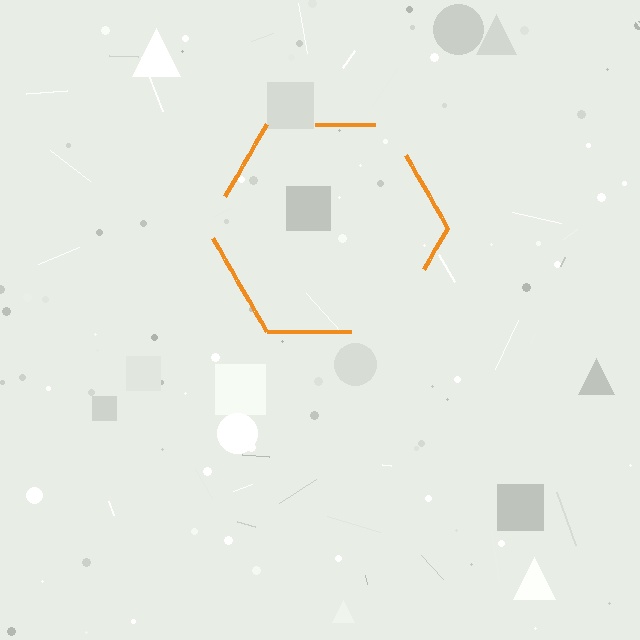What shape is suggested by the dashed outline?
The dashed outline suggests a hexagon.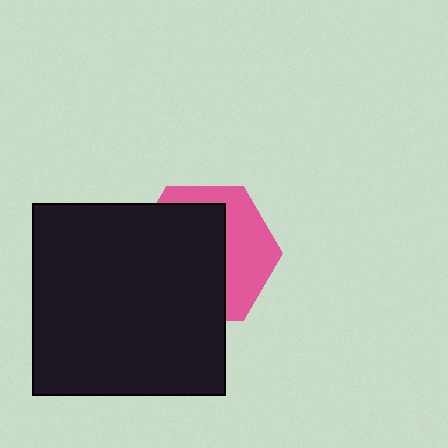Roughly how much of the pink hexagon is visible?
A small part of it is visible (roughly 40%).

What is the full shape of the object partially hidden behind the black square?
The partially hidden object is a pink hexagon.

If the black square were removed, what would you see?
You would see the complete pink hexagon.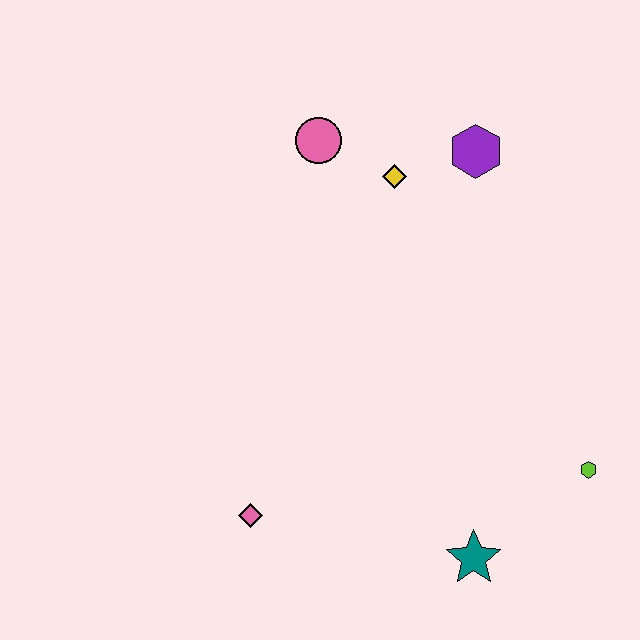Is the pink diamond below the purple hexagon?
Yes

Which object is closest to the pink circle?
The yellow diamond is closest to the pink circle.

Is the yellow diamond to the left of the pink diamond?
No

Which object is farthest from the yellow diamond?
The teal star is farthest from the yellow diamond.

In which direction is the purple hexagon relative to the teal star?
The purple hexagon is above the teal star.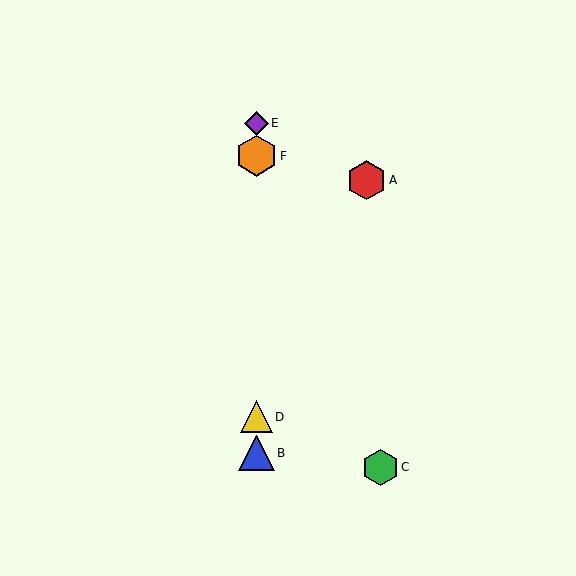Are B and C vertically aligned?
No, B is at x≈257 and C is at x≈380.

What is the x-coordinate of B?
Object B is at x≈257.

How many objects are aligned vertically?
4 objects (B, D, E, F) are aligned vertically.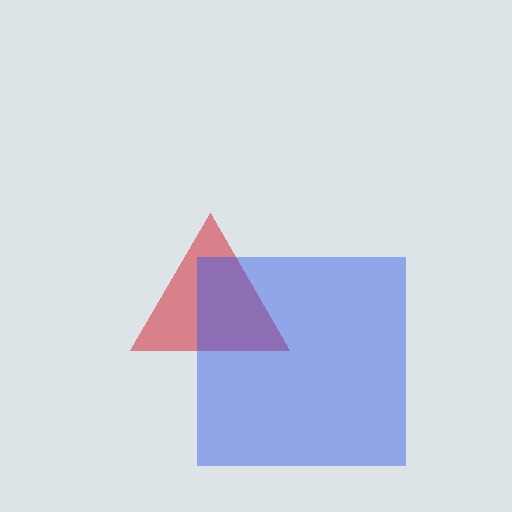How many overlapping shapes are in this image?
There are 2 overlapping shapes in the image.